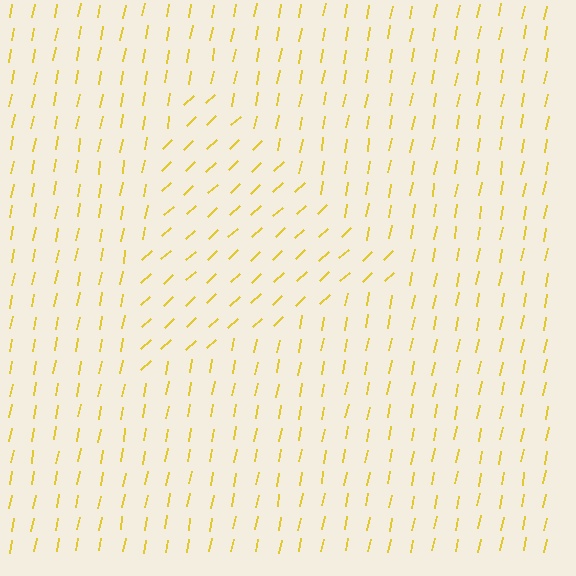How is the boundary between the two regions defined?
The boundary is defined purely by a change in line orientation (approximately 37 degrees difference). All lines are the same color and thickness.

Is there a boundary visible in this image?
Yes, there is a texture boundary formed by a change in line orientation.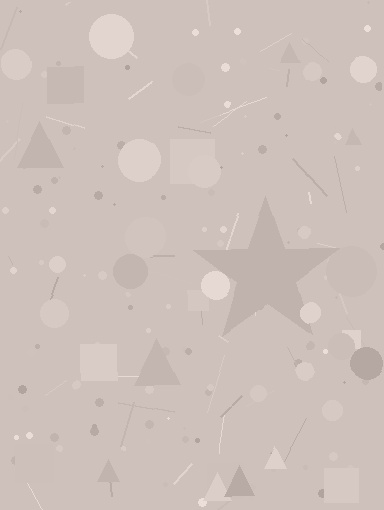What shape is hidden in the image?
A star is hidden in the image.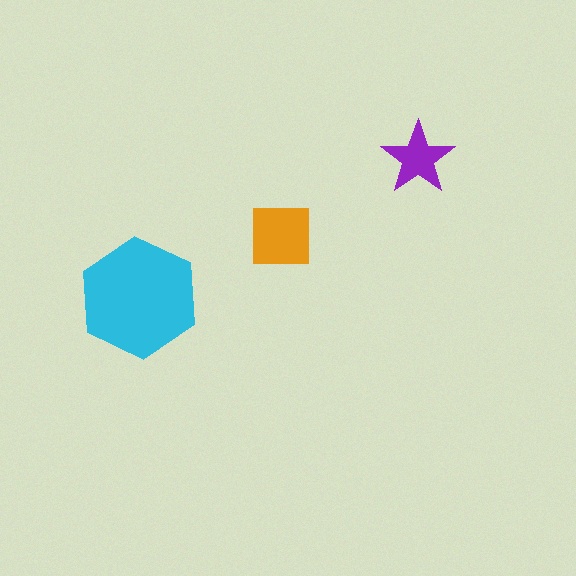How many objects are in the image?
There are 3 objects in the image.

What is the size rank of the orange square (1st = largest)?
2nd.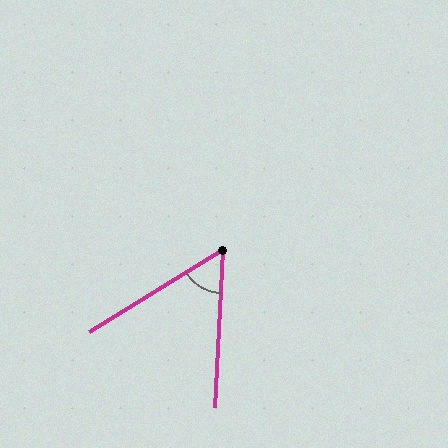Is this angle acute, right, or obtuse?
It is acute.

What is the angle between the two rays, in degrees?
Approximately 55 degrees.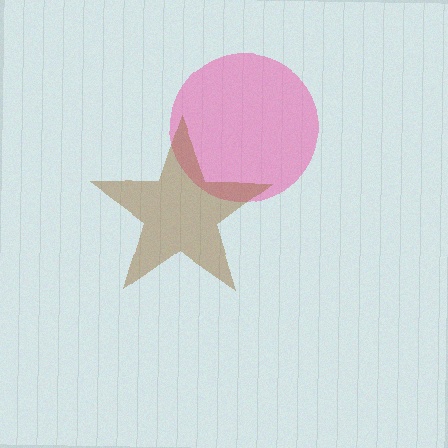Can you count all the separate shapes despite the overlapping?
Yes, there are 2 separate shapes.